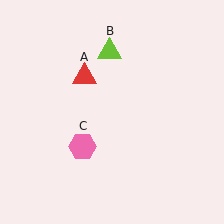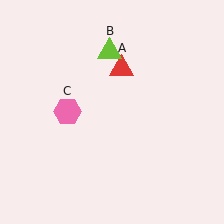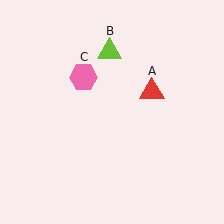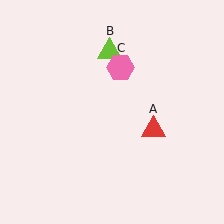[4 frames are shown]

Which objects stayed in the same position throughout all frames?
Lime triangle (object B) remained stationary.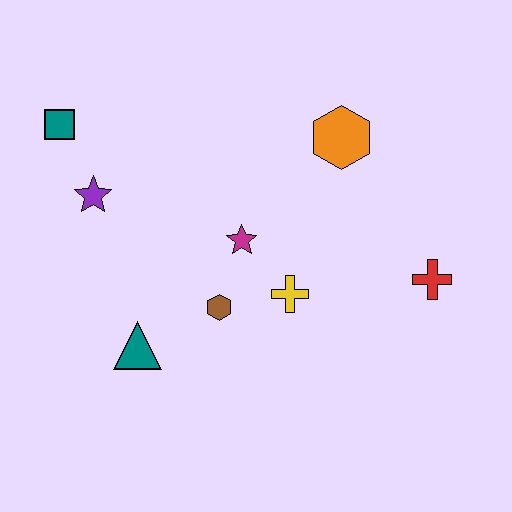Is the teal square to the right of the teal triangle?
No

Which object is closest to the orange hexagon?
The magenta star is closest to the orange hexagon.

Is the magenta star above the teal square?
No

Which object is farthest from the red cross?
The teal square is farthest from the red cross.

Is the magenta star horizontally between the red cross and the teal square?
Yes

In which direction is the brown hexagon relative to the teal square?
The brown hexagon is below the teal square.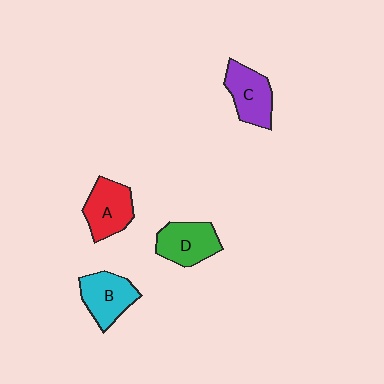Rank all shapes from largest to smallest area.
From largest to smallest: A (red), B (cyan), D (green), C (purple).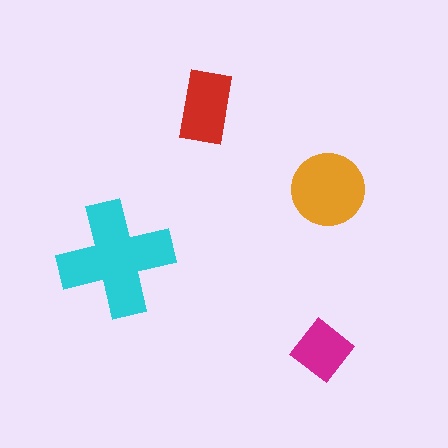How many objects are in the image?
There are 4 objects in the image.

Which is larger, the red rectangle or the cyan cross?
The cyan cross.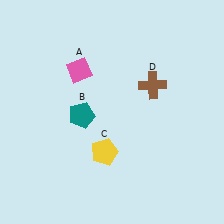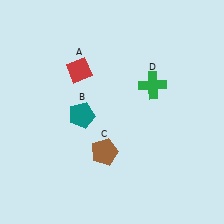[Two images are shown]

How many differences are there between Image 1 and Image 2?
There are 3 differences between the two images.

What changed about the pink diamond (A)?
In Image 1, A is pink. In Image 2, it changed to red.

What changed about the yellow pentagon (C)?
In Image 1, C is yellow. In Image 2, it changed to brown.